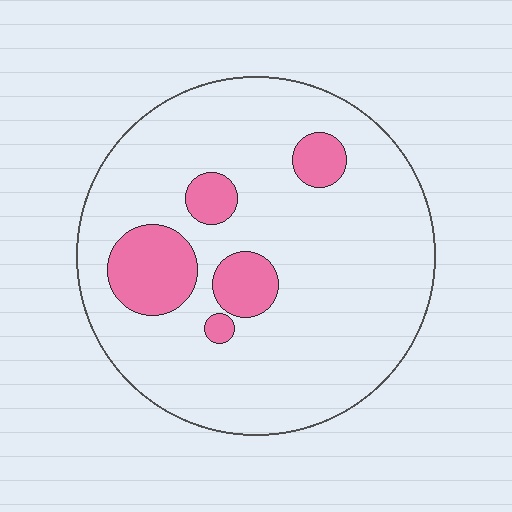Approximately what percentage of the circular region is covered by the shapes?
Approximately 15%.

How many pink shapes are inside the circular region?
5.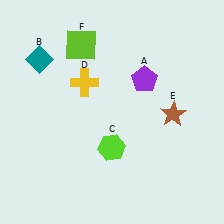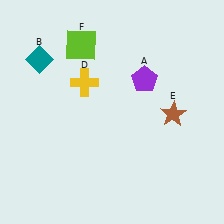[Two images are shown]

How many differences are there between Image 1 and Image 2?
There is 1 difference between the two images.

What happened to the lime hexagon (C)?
The lime hexagon (C) was removed in Image 2. It was in the bottom-left area of Image 1.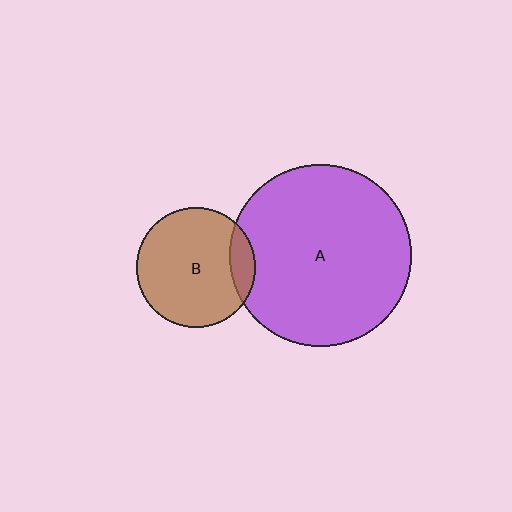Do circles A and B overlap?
Yes.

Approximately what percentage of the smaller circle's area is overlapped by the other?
Approximately 15%.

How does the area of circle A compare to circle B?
Approximately 2.3 times.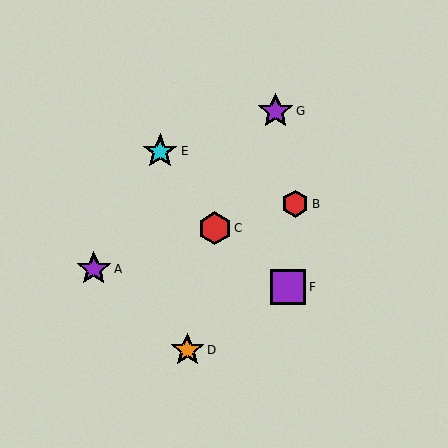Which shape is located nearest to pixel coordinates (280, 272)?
The purple square (labeled F) at (288, 287) is nearest to that location.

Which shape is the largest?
The purple star (labeled G) is the largest.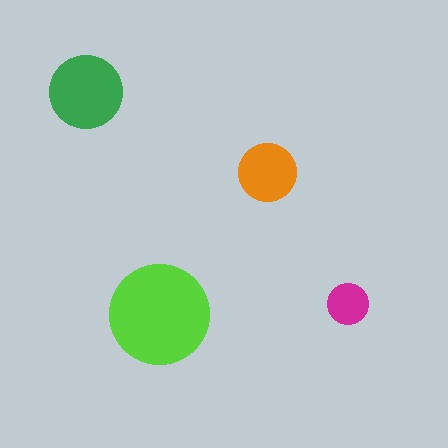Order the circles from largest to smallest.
the lime one, the green one, the orange one, the magenta one.